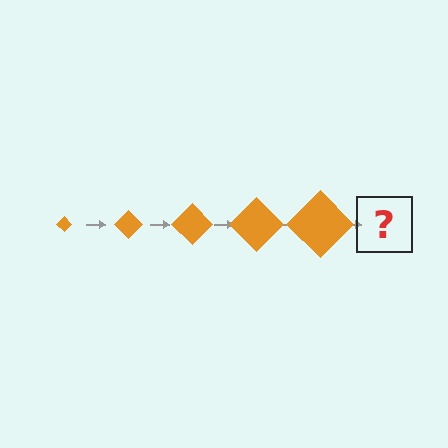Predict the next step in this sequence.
The next step is an orange diamond, larger than the previous one.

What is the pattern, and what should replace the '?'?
The pattern is that the diamond gets progressively larger each step. The '?' should be an orange diamond, larger than the previous one.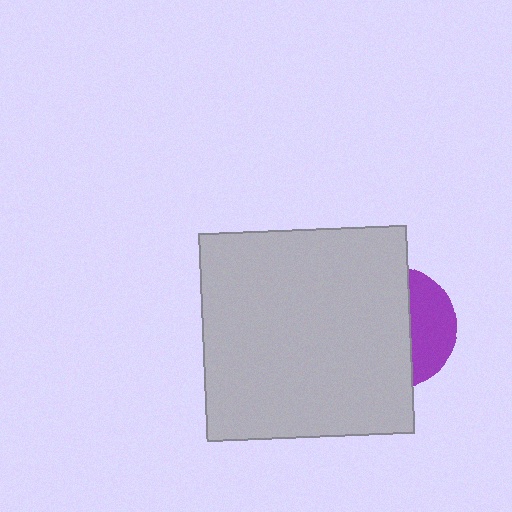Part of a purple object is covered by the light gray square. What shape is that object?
It is a circle.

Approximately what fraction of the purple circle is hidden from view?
Roughly 65% of the purple circle is hidden behind the light gray square.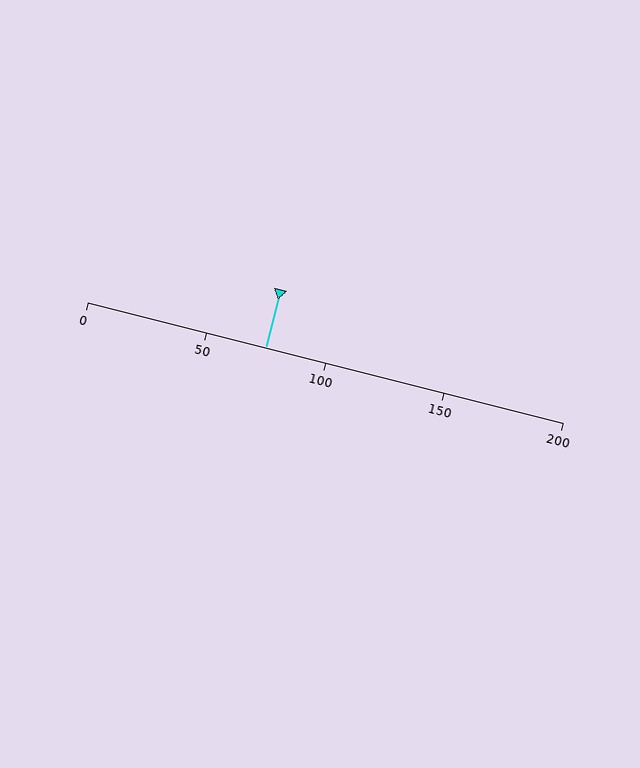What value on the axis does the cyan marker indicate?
The marker indicates approximately 75.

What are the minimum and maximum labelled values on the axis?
The axis runs from 0 to 200.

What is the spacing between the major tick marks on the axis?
The major ticks are spaced 50 apart.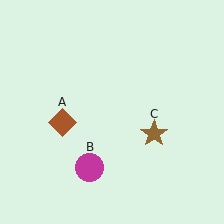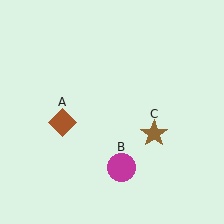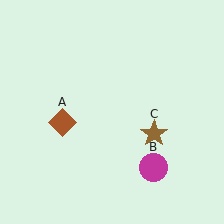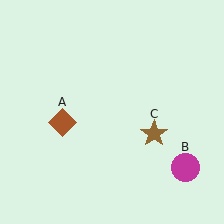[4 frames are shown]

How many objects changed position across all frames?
1 object changed position: magenta circle (object B).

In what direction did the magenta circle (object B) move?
The magenta circle (object B) moved right.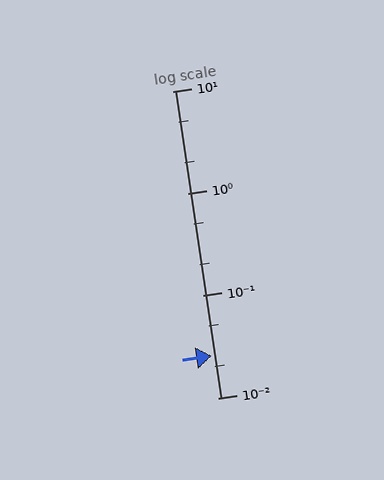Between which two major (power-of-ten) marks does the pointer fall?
The pointer is between 0.01 and 0.1.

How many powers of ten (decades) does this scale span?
The scale spans 3 decades, from 0.01 to 10.